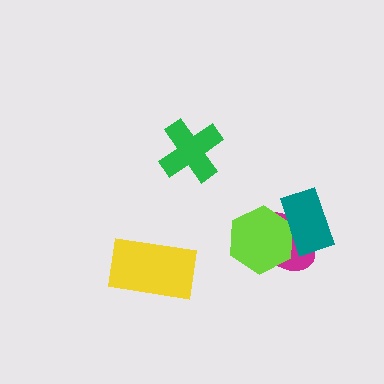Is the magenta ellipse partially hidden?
Yes, it is partially covered by another shape.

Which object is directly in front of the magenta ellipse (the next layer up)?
The lime hexagon is directly in front of the magenta ellipse.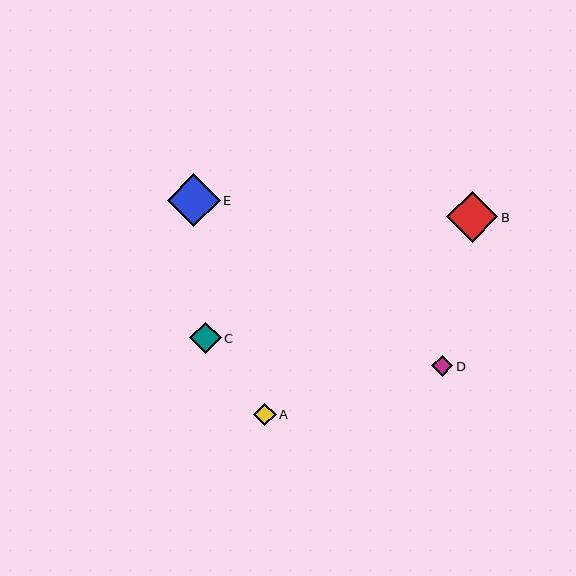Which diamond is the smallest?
Diamond D is the smallest with a size of approximately 21 pixels.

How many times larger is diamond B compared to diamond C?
Diamond B is approximately 1.6 times the size of diamond C.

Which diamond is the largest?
Diamond E is the largest with a size of approximately 53 pixels.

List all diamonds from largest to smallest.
From largest to smallest: E, B, C, A, D.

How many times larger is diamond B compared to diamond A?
Diamond B is approximately 2.3 times the size of diamond A.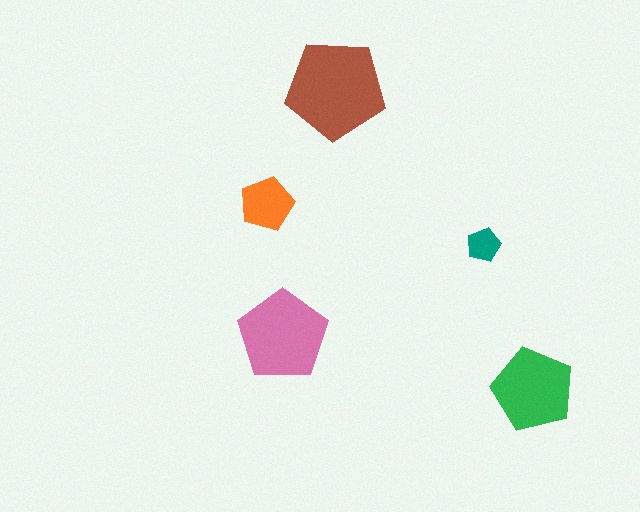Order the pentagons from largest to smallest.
the brown one, the pink one, the green one, the orange one, the teal one.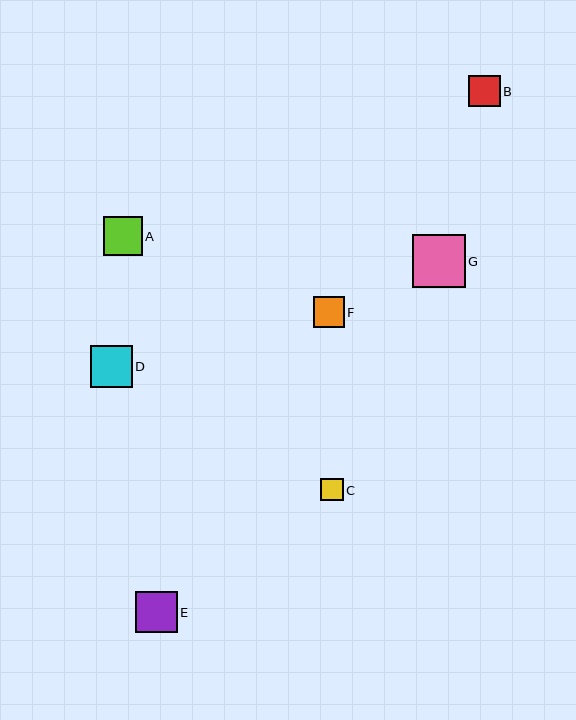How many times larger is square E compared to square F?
Square E is approximately 1.3 times the size of square F.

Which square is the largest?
Square G is the largest with a size of approximately 52 pixels.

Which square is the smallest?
Square C is the smallest with a size of approximately 22 pixels.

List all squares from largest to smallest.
From largest to smallest: G, D, E, A, B, F, C.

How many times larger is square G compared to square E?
Square G is approximately 1.3 times the size of square E.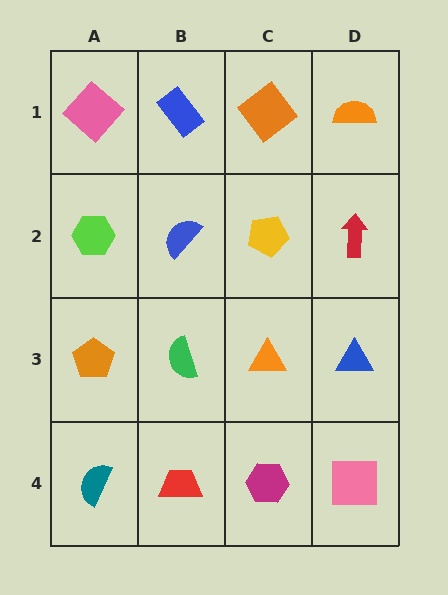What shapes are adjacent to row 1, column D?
A red arrow (row 2, column D), an orange diamond (row 1, column C).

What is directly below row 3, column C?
A magenta hexagon.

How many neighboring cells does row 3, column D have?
3.